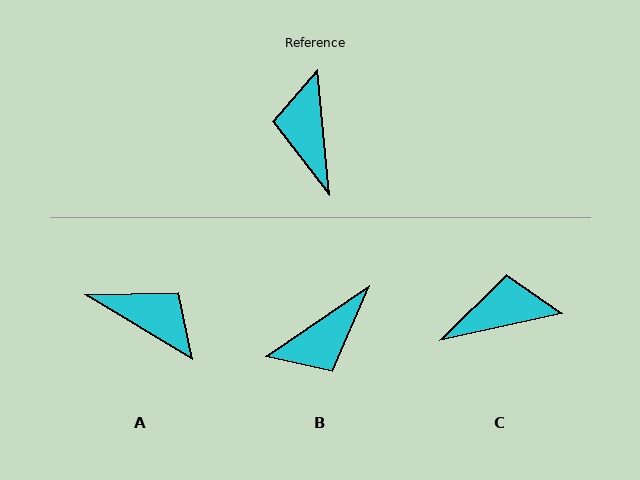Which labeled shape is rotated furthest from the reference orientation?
A, about 127 degrees away.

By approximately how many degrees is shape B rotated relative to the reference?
Approximately 119 degrees counter-clockwise.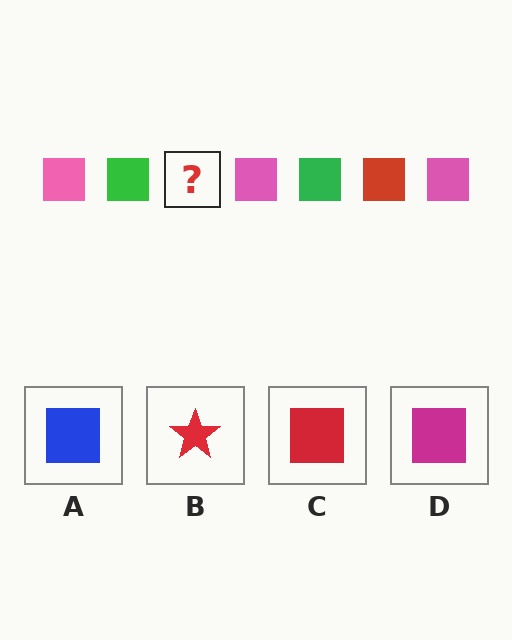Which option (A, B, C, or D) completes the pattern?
C.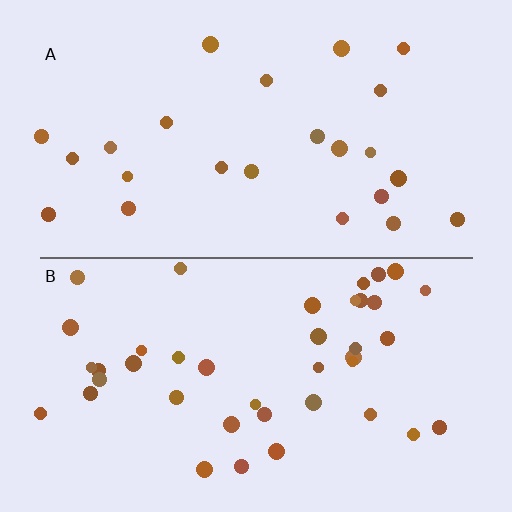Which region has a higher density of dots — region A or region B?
B (the bottom).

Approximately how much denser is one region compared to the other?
Approximately 1.7× — region B over region A.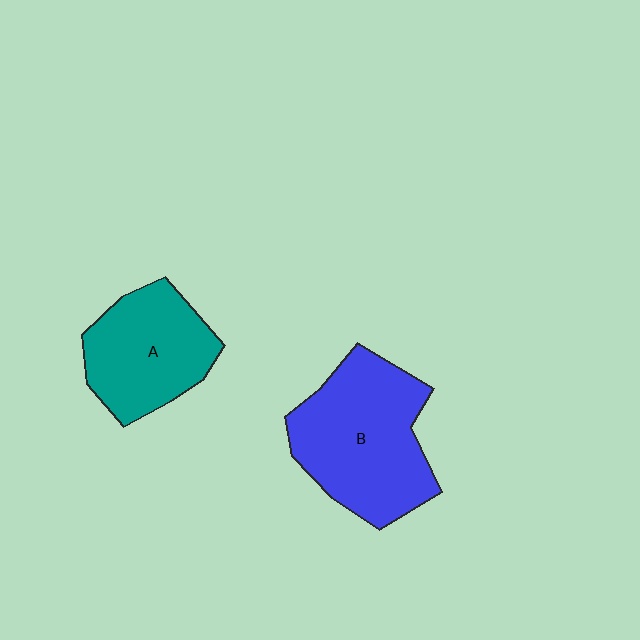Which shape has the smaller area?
Shape A (teal).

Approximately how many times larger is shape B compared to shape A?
Approximately 1.4 times.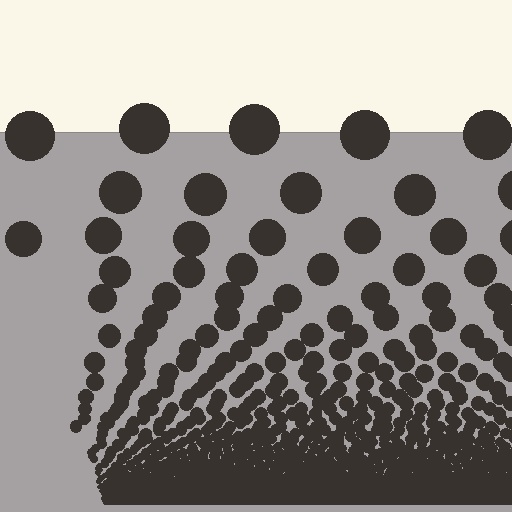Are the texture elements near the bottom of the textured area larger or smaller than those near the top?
Smaller. The gradient is inverted — elements near the bottom are smaller and denser.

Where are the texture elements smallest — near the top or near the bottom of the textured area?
Near the bottom.